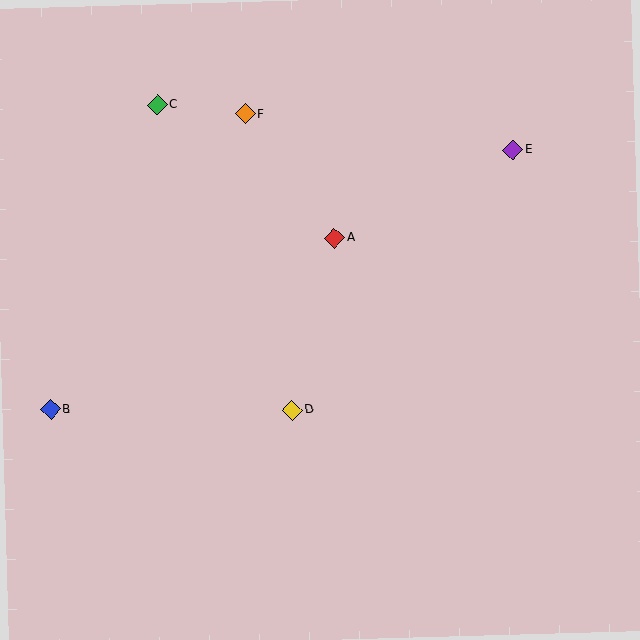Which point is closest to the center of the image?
Point A at (334, 238) is closest to the center.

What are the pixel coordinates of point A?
Point A is at (334, 238).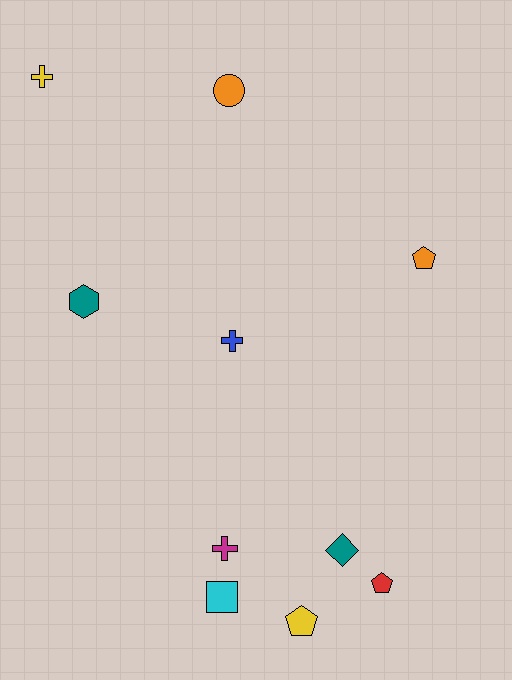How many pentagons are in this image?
There are 3 pentagons.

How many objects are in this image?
There are 10 objects.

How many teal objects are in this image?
There are 2 teal objects.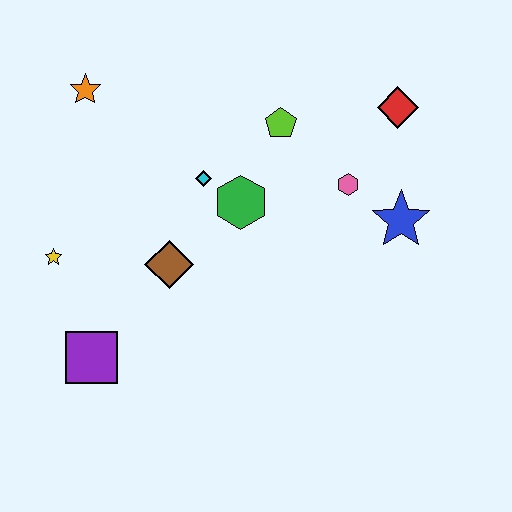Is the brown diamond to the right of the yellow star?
Yes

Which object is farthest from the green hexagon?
The purple square is farthest from the green hexagon.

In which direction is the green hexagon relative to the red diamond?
The green hexagon is to the left of the red diamond.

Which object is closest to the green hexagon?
The cyan diamond is closest to the green hexagon.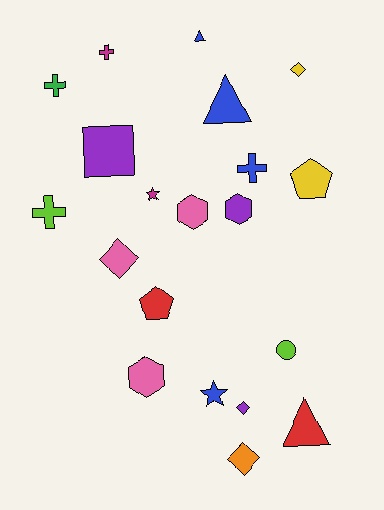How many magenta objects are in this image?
There are 2 magenta objects.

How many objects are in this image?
There are 20 objects.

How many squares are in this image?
There is 1 square.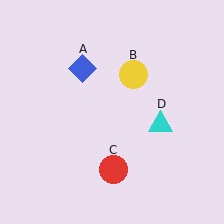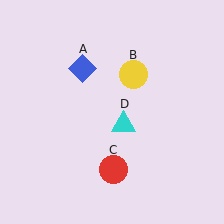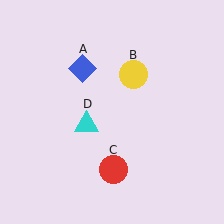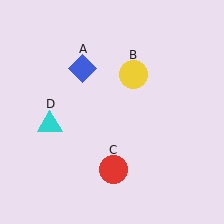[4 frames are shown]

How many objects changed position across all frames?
1 object changed position: cyan triangle (object D).